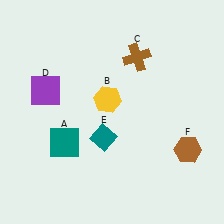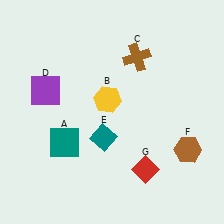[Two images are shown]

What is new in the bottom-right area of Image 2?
A red diamond (G) was added in the bottom-right area of Image 2.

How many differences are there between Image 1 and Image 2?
There is 1 difference between the two images.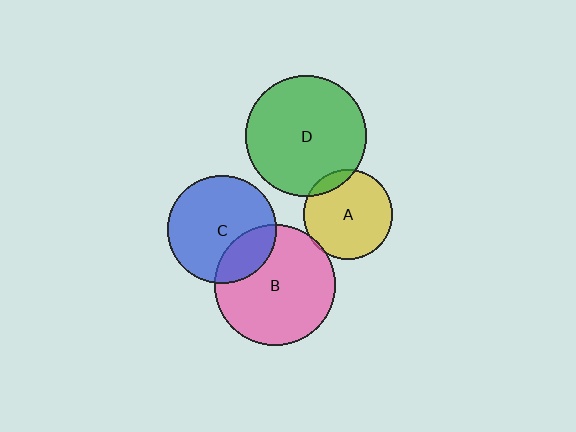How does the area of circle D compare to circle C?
Approximately 1.2 times.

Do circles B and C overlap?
Yes.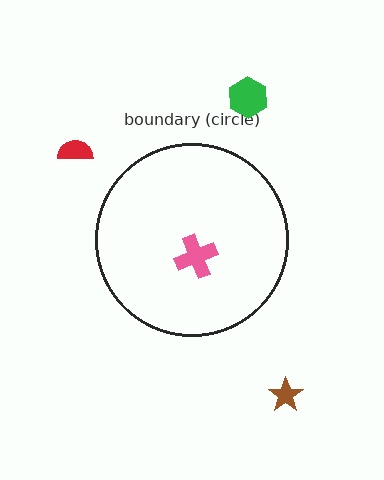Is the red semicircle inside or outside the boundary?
Outside.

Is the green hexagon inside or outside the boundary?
Outside.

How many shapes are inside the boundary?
1 inside, 3 outside.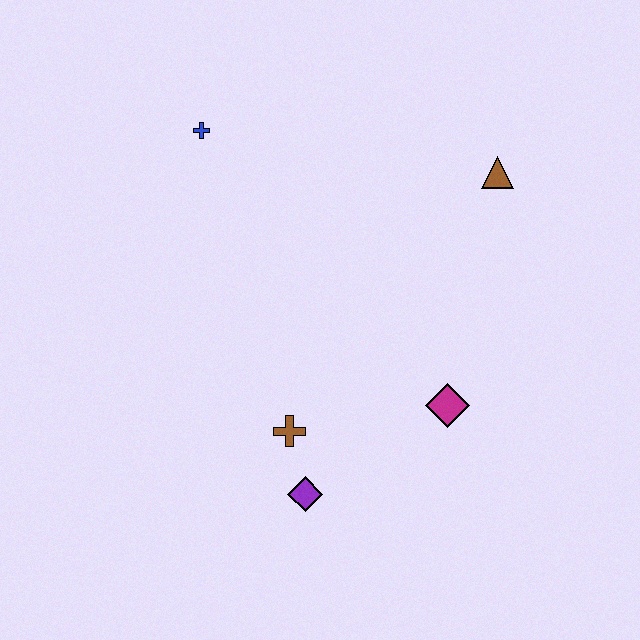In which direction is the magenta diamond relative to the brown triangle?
The magenta diamond is below the brown triangle.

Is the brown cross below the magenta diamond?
Yes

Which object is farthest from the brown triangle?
The purple diamond is farthest from the brown triangle.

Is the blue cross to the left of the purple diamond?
Yes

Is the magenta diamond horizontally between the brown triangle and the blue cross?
Yes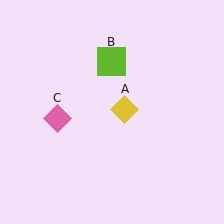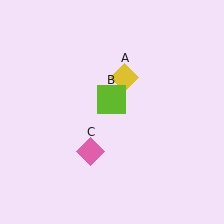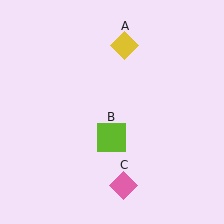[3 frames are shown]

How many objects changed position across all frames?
3 objects changed position: yellow diamond (object A), lime square (object B), pink diamond (object C).